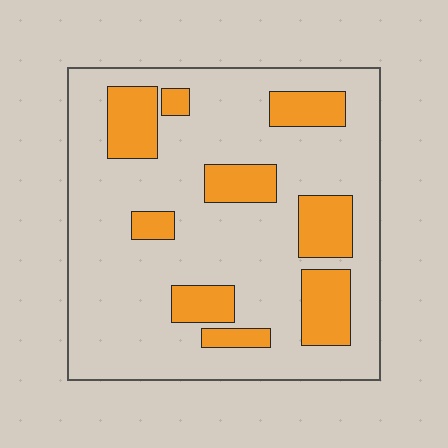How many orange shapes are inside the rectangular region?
9.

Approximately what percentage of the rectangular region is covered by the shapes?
Approximately 25%.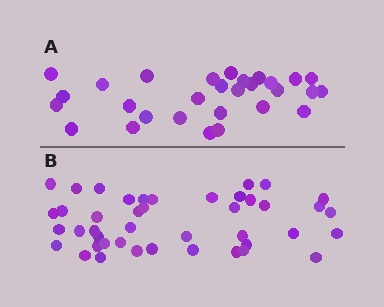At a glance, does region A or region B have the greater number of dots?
Region B (the bottom region) has more dots.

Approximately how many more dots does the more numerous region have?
Region B has approximately 15 more dots than region A.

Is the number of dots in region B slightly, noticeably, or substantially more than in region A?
Region B has substantially more. The ratio is roughly 1.5 to 1.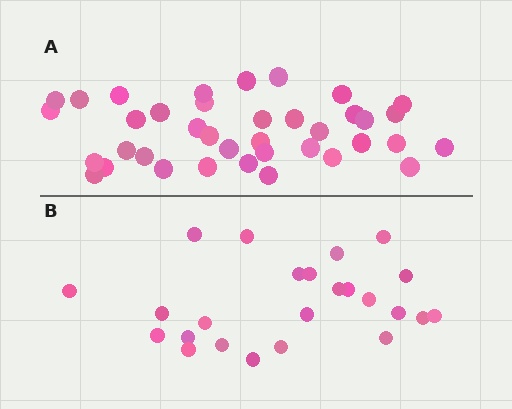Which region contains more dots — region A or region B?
Region A (the top region) has more dots.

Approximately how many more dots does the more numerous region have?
Region A has approximately 15 more dots than region B.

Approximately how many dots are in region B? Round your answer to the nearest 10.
About 20 dots. (The exact count is 24, which rounds to 20.)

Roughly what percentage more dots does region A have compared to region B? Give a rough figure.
About 60% more.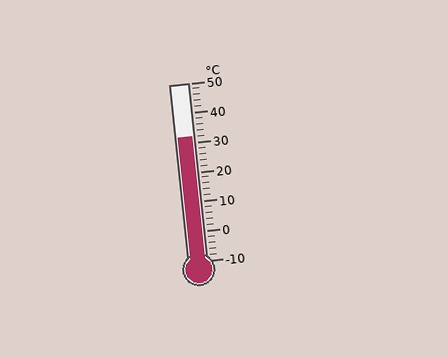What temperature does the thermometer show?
The thermometer shows approximately 32°C.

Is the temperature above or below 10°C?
The temperature is above 10°C.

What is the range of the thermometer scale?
The thermometer scale ranges from -10°C to 50°C.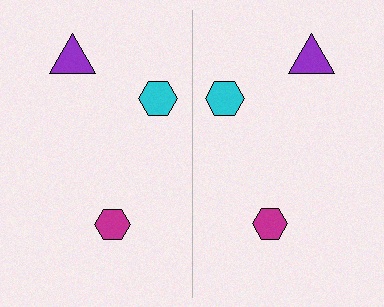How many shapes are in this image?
There are 6 shapes in this image.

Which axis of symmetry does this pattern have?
The pattern has a vertical axis of symmetry running through the center of the image.